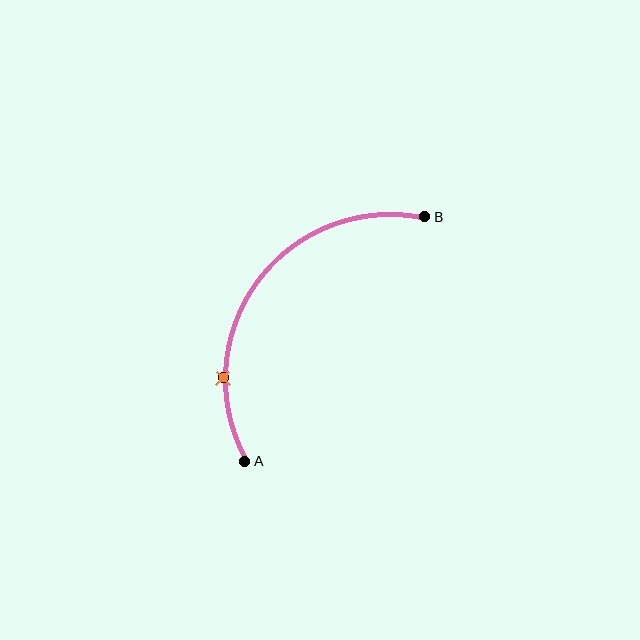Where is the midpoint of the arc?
The arc midpoint is the point on the curve farthest from the straight line joining A and B. It sits above and to the left of that line.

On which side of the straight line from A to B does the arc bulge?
The arc bulges above and to the left of the straight line connecting A and B.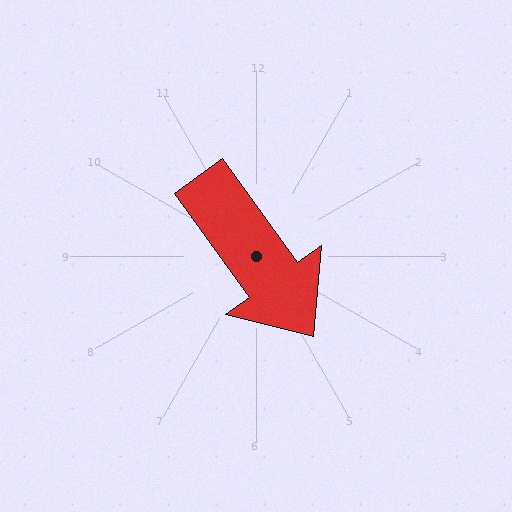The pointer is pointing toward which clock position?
Roughly 5 o'clock.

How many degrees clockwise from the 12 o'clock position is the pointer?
Approximately 144 degrees.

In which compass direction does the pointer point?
Southeast.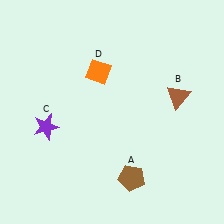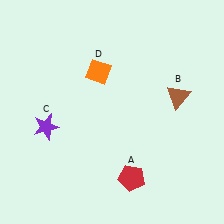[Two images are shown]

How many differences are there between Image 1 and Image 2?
There is 1 difference between the two images.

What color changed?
The pentagon (A) changed from brown in Image 1 to red in Image 2.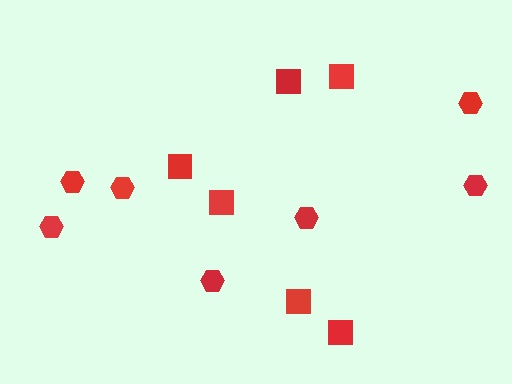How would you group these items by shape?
There are 2 groups: one group of hexagons (7) and one group of squares (6).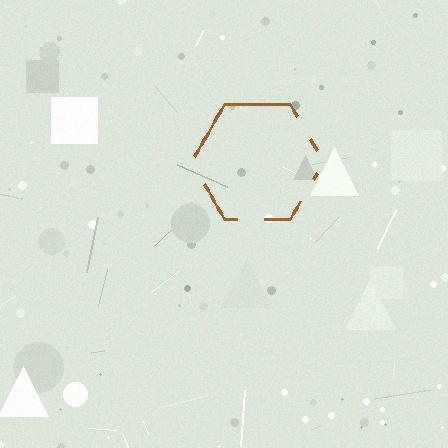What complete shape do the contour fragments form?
The contour fragments form a hexagon.